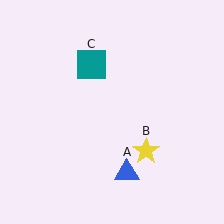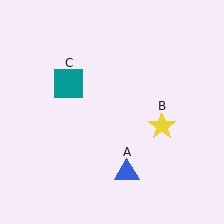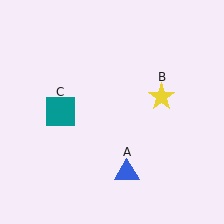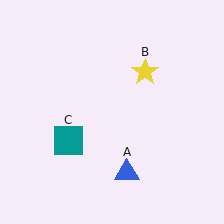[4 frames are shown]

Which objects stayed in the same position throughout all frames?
Blue triangle (object A) remained stationary.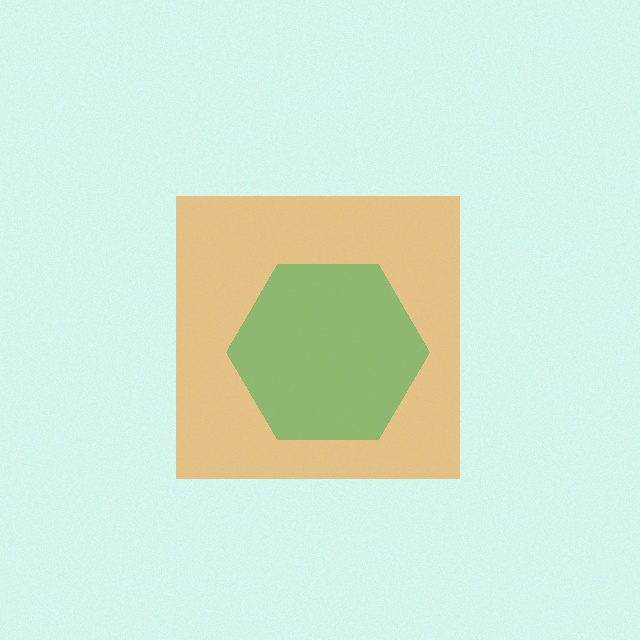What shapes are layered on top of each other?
The layered shapes are: an orange square, a green hexagon.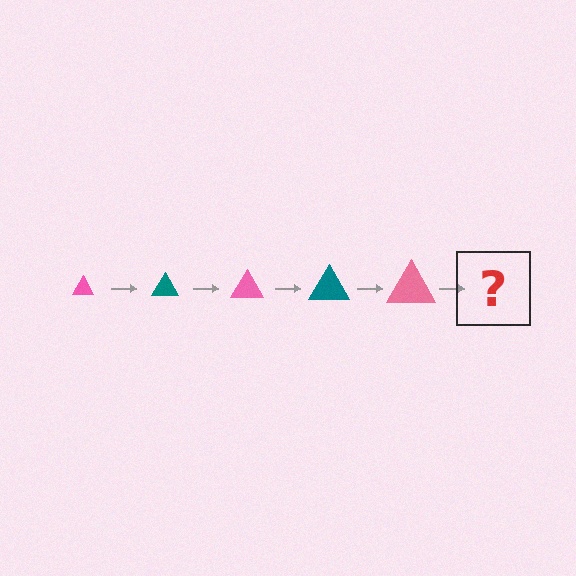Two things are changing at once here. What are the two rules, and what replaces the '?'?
The two rules are that the triangle grows larger each step and the color cycles through pink and teal. The '?' should be a teal triangle, larger than the previous one.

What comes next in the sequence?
The next element should be a teal triangle, larger than the previous one.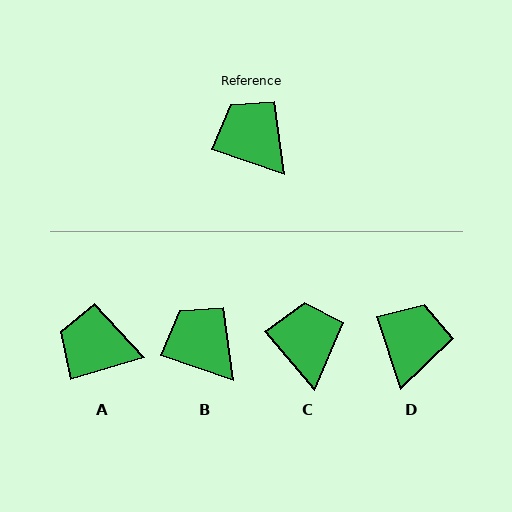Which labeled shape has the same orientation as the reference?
B.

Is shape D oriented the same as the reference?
No, it is off by about 53 degrees.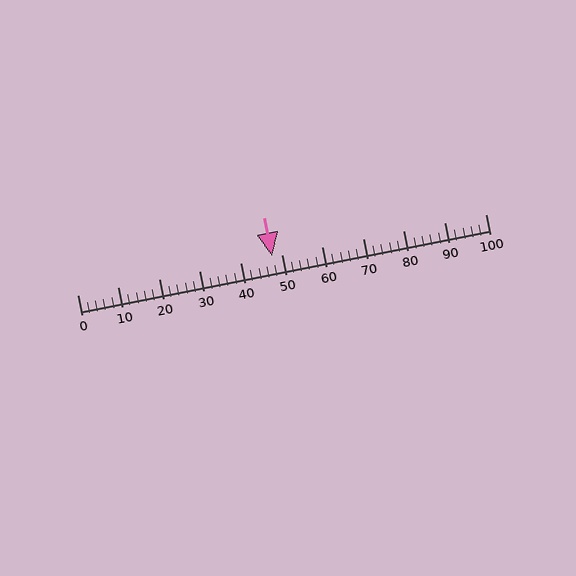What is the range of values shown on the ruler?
The ruler shows values from 0 to 100.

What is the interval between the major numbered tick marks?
The major tick marks are spaced 10 units apart.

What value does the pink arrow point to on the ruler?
The pink arrow points to approximately 48.